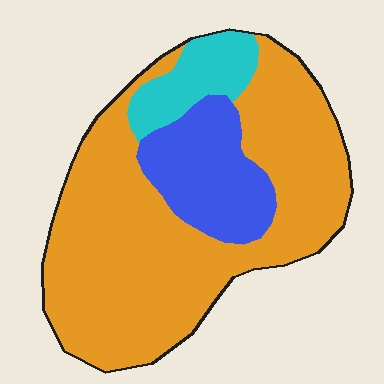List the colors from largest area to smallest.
From largest to smallest: orange, blue, cyan.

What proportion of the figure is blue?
Blue covers 19% of the figure.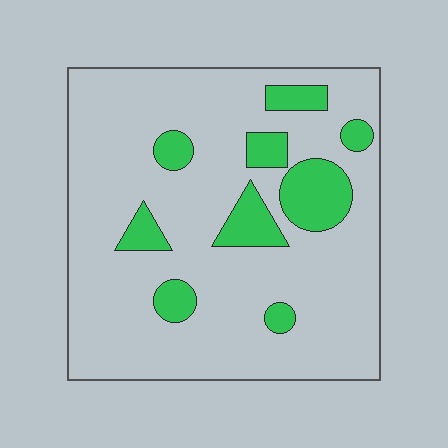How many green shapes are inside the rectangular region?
9.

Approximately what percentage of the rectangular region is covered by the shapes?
Approximately 15%.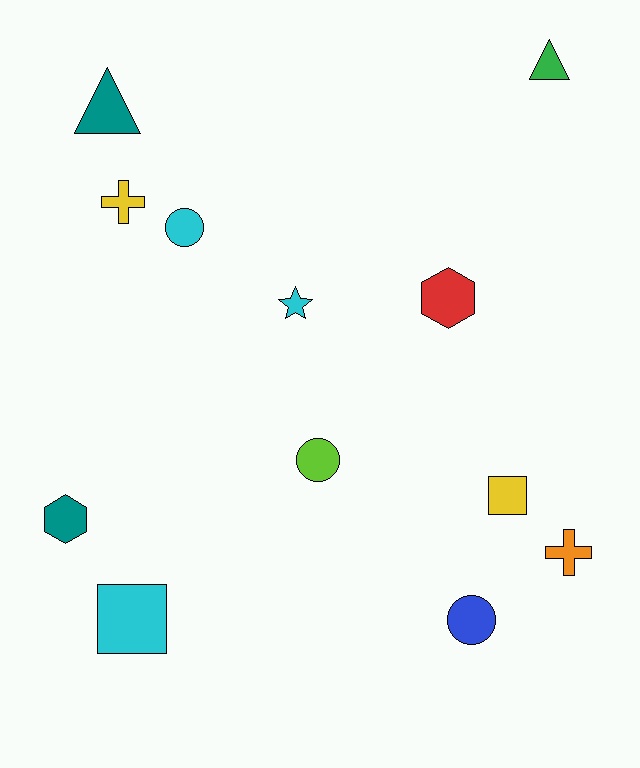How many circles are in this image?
There are 3 circles.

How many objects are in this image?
There are 12 objects.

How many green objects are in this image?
There is 1 green object.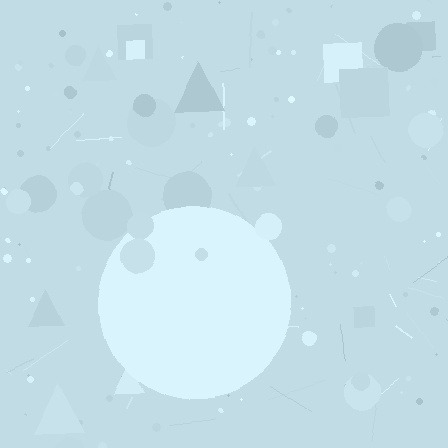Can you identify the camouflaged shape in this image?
The camouflaged shape is a circle.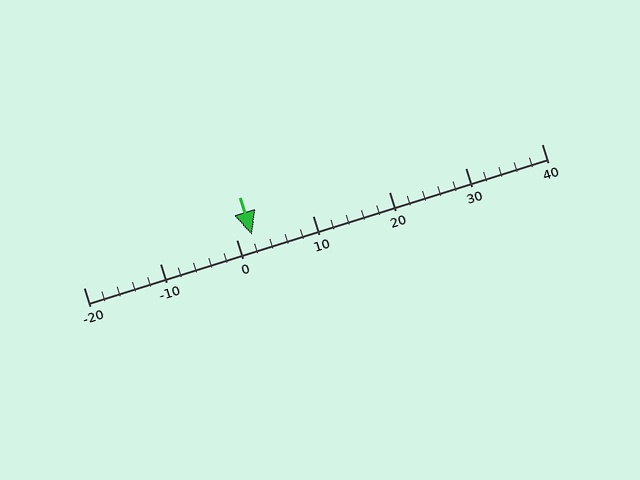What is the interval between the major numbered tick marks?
The major tick marks are spaced 10 units apart.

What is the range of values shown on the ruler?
The ruler shows values from -20 to 40.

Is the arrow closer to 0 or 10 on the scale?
The arrow is closer to 0.